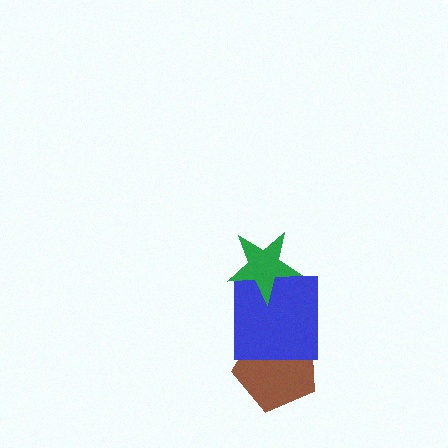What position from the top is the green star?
The green star is 1st from the top.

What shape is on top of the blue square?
The green star is on top of the blue square.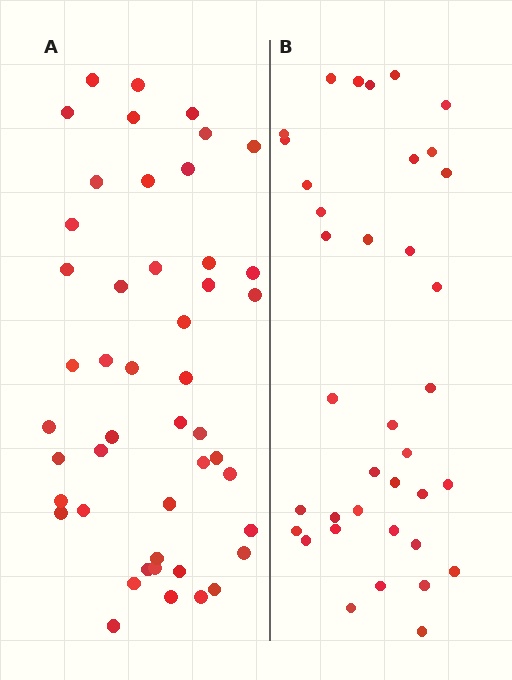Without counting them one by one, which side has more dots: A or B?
Region A (the left region) has more dots.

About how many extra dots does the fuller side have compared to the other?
Region A has roughly 10 or so more dots than region B.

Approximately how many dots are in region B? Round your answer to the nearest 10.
About 40 dots. (The exact count is 37, which rounds to 40.)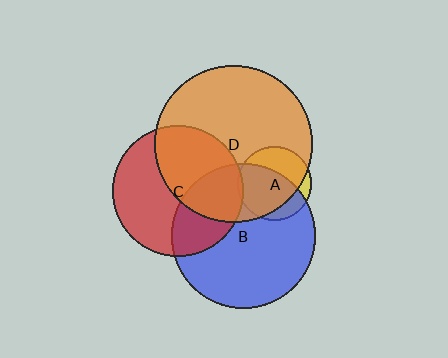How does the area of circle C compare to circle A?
Approximately 3.1 times.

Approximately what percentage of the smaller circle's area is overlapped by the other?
Approximately 80%.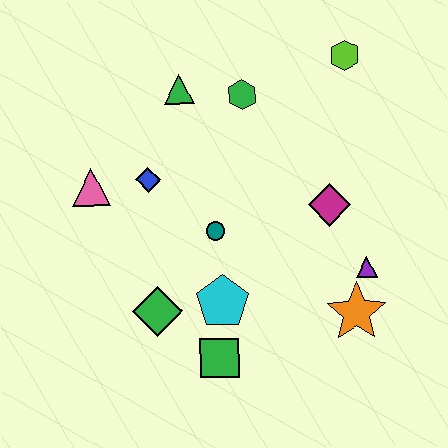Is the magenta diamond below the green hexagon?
Yes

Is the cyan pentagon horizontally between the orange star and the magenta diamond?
No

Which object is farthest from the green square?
The lime hexagon is farthest from the green square.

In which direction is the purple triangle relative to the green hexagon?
The purple triangle is below the green hexagon.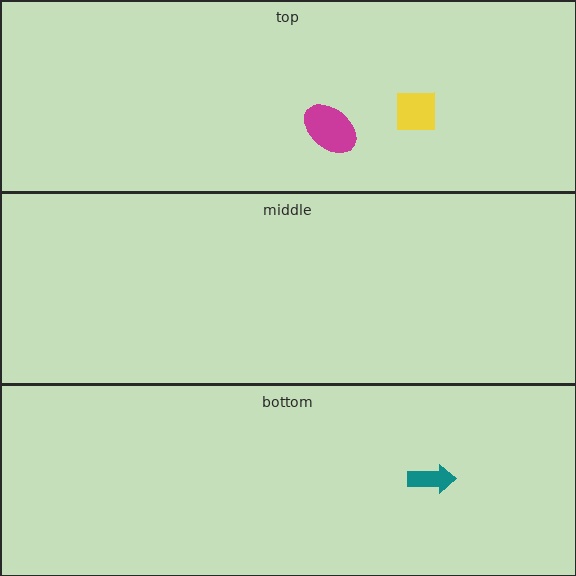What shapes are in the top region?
The yellow square, the magenta ellipse.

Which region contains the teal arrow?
The bottom region.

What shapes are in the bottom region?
The teal arrow.